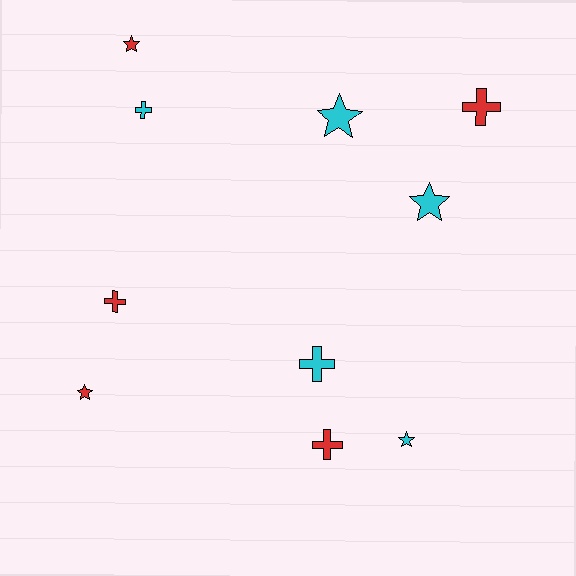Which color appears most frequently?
Cyan, with 5 objects.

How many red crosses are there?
There are 3 red crosses.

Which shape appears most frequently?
Star, with 5 objects.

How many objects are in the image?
There are 10 objects.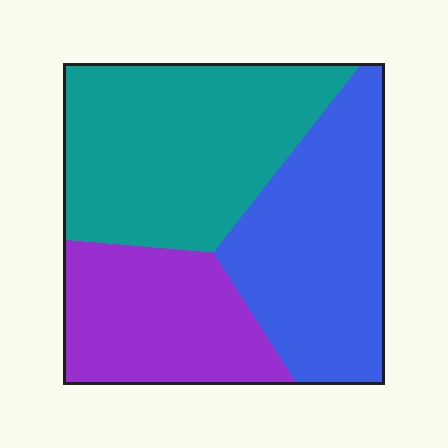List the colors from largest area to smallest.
From largest to smallest: teal, blue, purple.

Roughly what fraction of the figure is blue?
Blue takes up between a quarter and a half of the figure.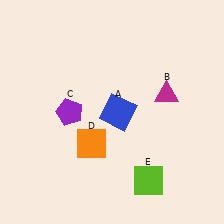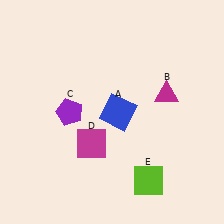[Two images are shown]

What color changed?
The square (D) changed from orange in Image 1 to magenta in Image 2.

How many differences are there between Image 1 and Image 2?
There is 1 difference between the two images.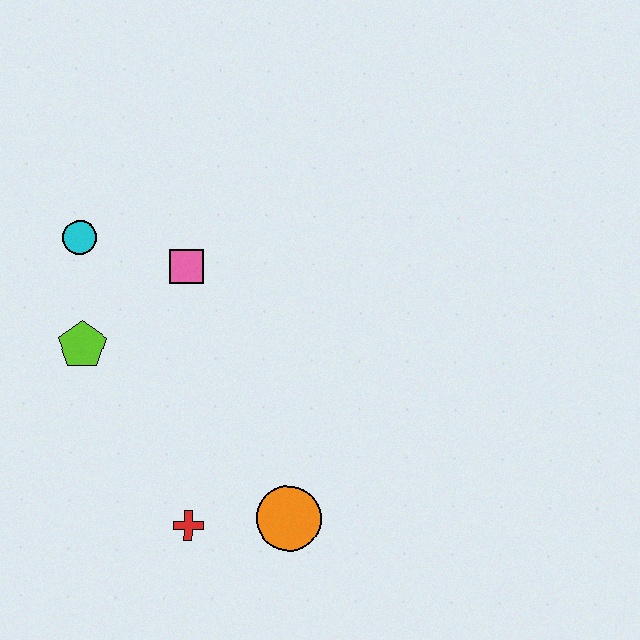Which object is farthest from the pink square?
The orange circle is farthest from the pink square.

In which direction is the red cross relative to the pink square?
The red cross is below the pink square.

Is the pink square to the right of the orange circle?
No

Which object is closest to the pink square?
The cyan circle is closest to the pink square.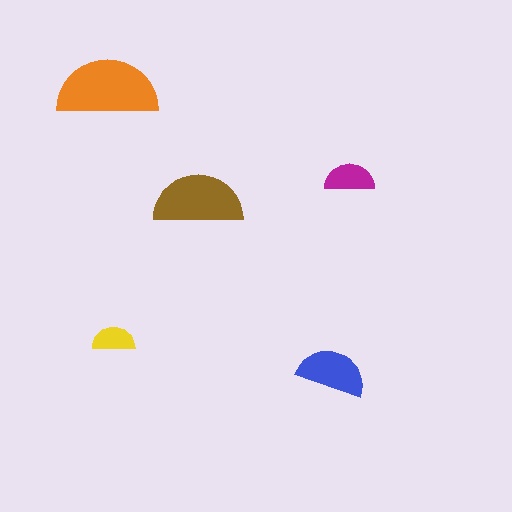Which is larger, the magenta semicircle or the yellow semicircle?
The magenta one.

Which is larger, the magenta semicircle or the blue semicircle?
The blue one.